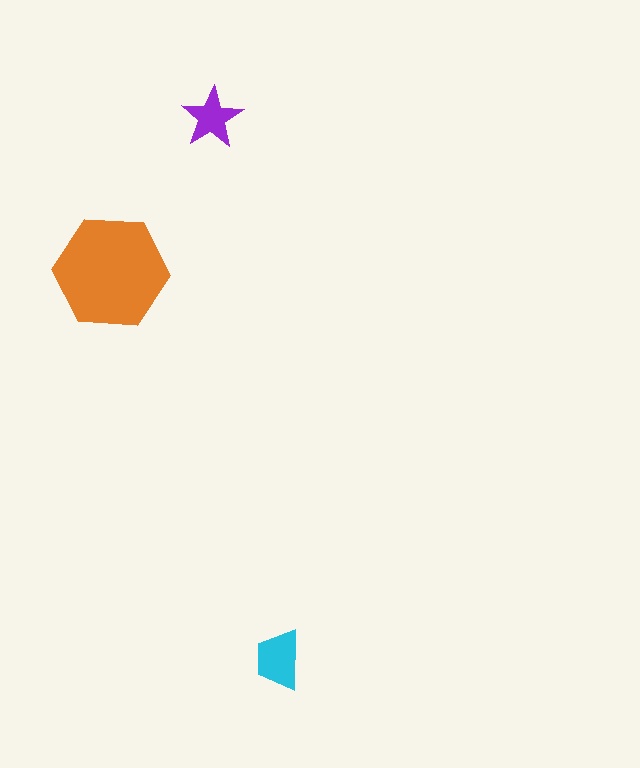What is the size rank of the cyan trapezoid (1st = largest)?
2nd.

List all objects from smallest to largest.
The purple star, the cyan trapezoid, the orange hexagon.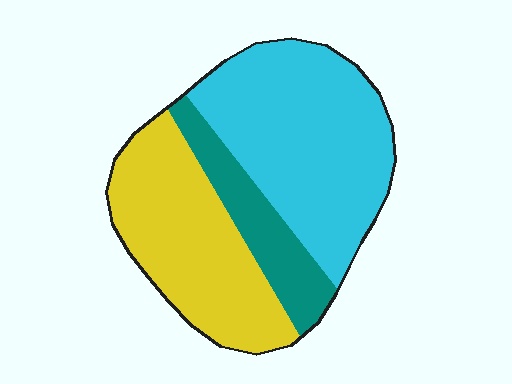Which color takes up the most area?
Cyan, at roughly 45%.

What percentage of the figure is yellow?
Yellow takes up between a third and a half of the figure.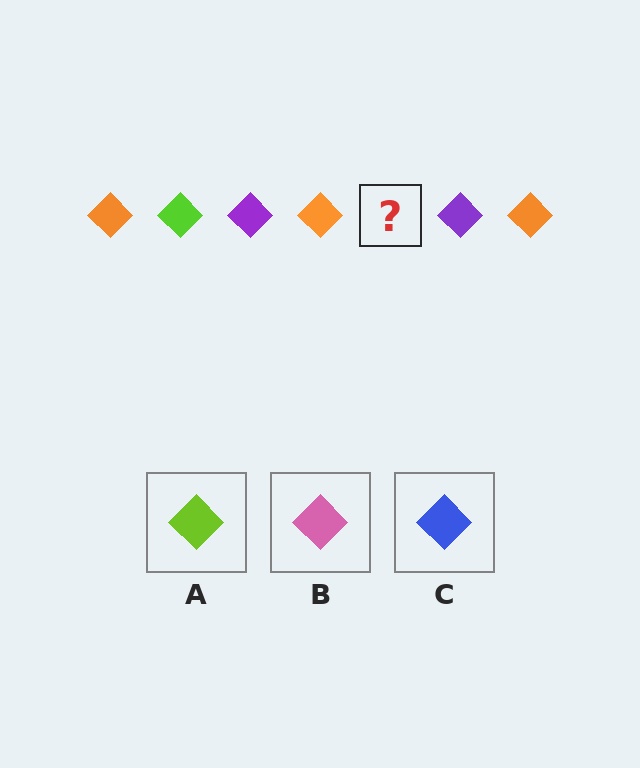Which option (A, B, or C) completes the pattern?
A.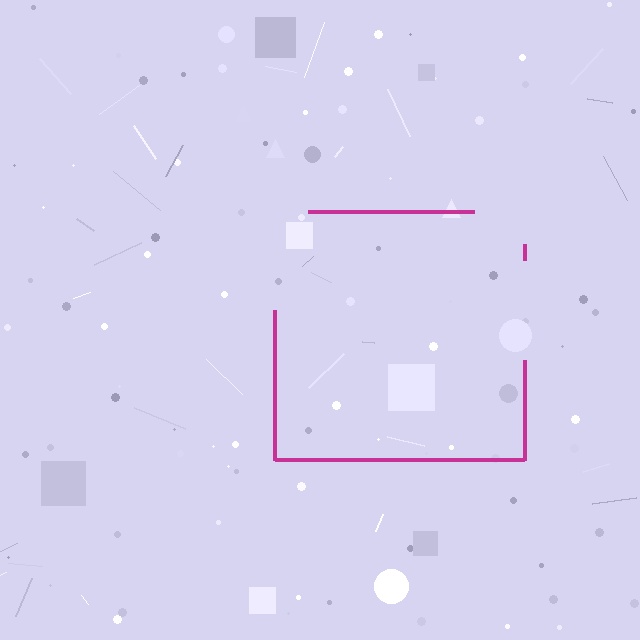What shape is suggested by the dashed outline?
The dashed outline suggests a square.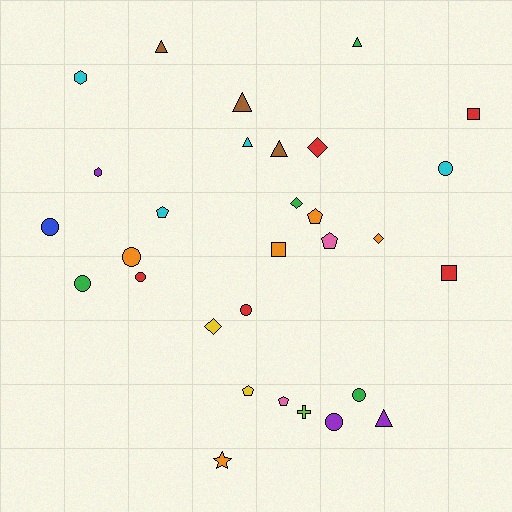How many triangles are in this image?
There are 6 triangles.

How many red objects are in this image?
There are 5 red objects.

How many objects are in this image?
There are 30 objects.